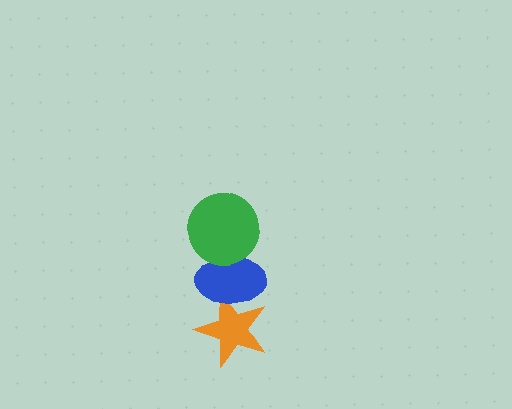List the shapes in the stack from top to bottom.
From top to bottom: the green circle, the blue ellipse, the orange star.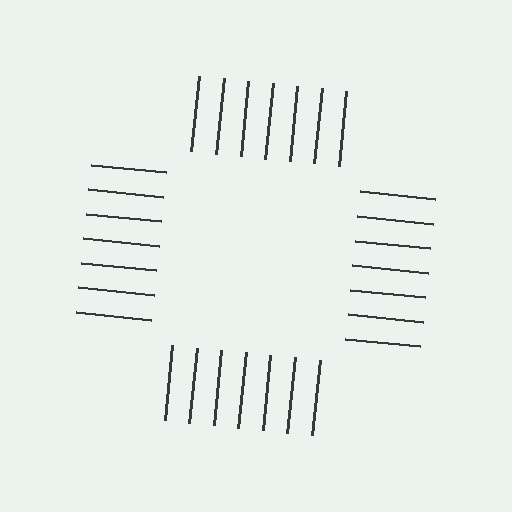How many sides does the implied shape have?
4 sides — the line-ends trace a square.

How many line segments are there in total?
28 — 7 along each of the 4 edges.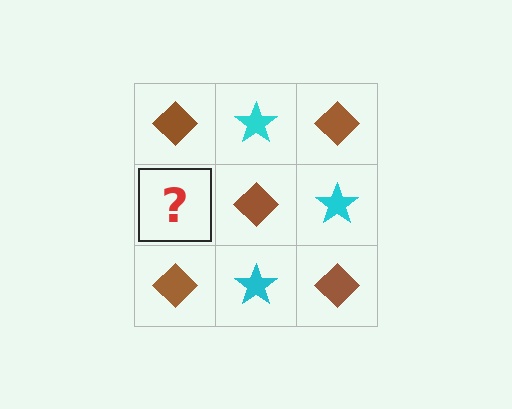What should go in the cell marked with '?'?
The missing cell should contain a cyan star.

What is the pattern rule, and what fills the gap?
The rule is that it alternates brown diamond and cyan star in a checkerboard pattern. The gap should be filled with a cyan star.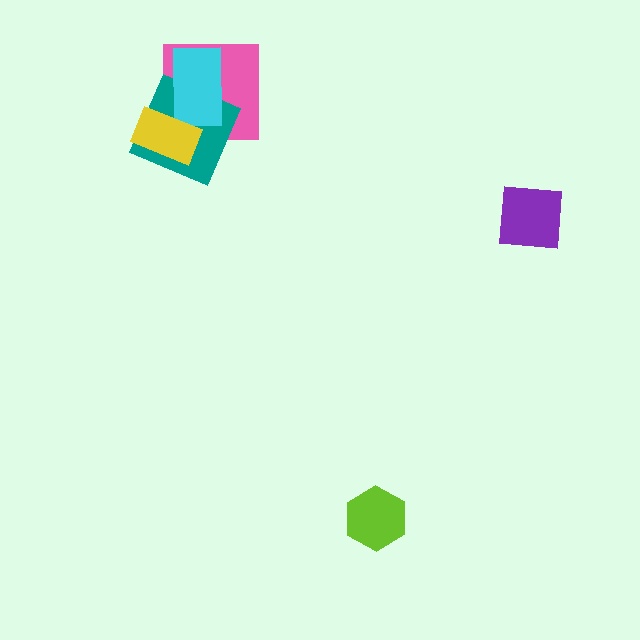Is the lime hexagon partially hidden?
No, no other shape covers it.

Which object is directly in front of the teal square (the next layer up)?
The cyan rectangle is directly in front of the teal square.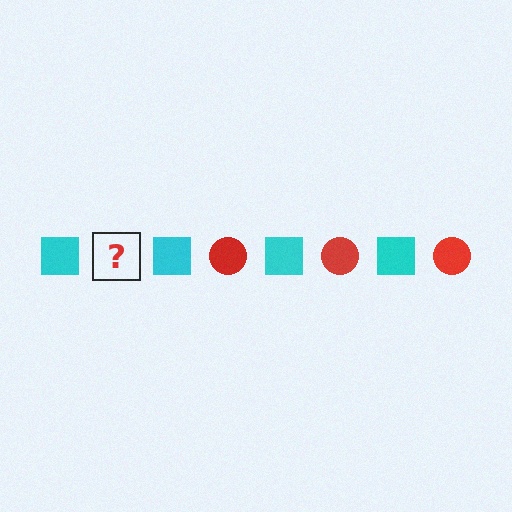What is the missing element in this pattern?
The missing element is a red circle.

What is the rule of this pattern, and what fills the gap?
The rule is that the pattern alternates between cyan square and red circle. The gap should be filled with a red circle.